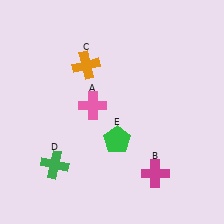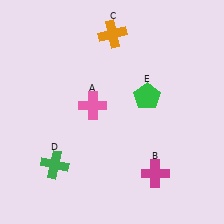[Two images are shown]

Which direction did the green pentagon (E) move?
The green pentagon (E) moved up.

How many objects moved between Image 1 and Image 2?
2 objects moved between the two images.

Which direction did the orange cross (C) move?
The orange cross (C) moved up.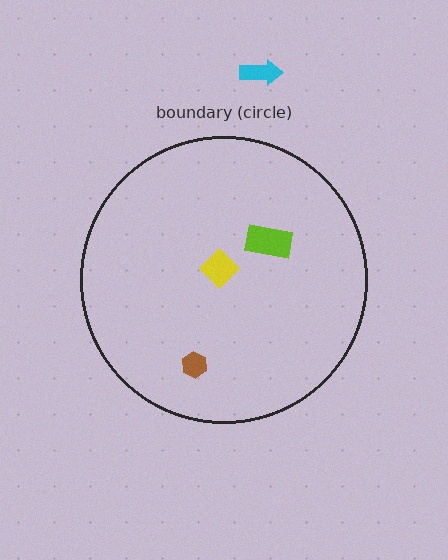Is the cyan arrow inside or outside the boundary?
Outside.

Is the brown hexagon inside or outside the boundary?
Inside.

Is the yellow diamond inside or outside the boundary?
Inside.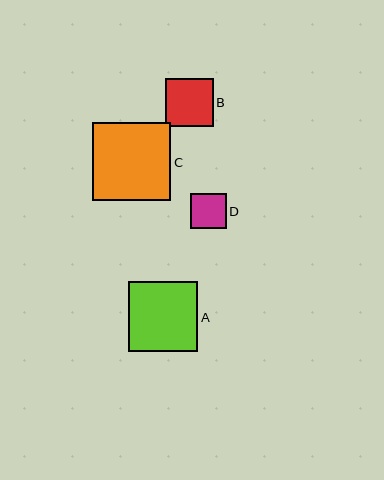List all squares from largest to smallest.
From largest to smallest: C, A, B, D.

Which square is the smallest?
Square D is the smallest with a size of approximately 35 pixels.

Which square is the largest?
Square C is the largest with a size of approximately 78 pixels.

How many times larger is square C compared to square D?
Square C is approximately 2.2 times the size of square D.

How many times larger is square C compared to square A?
Square C is approximately 1.1 times the size of square A.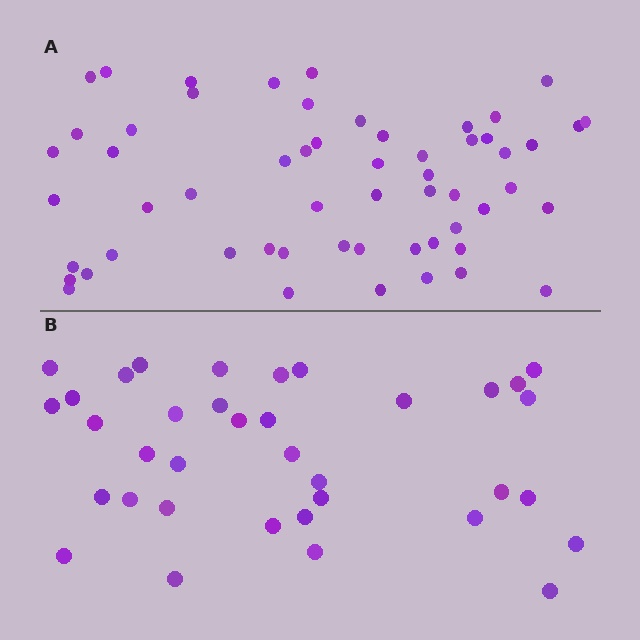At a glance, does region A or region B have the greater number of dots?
Region A (the top region) has more dots.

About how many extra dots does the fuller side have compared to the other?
Region A has approximately 20 more dots than region B.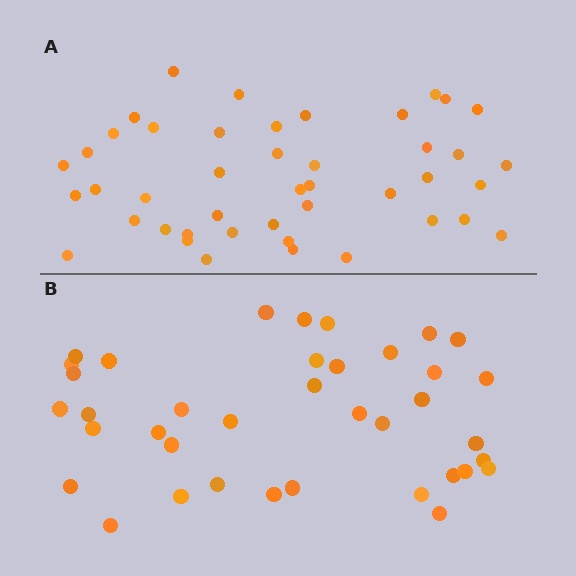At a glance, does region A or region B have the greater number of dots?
Region A (the top region) has more dots.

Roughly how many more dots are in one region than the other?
Region A has about 6 more dots than region B.